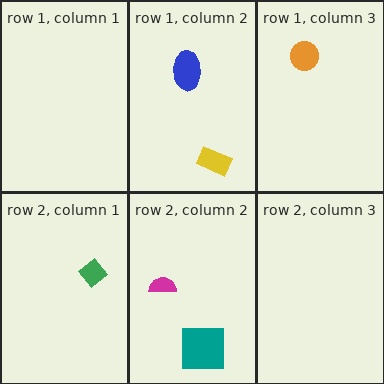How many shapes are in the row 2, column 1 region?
1.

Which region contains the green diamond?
The row 2, column 1 region.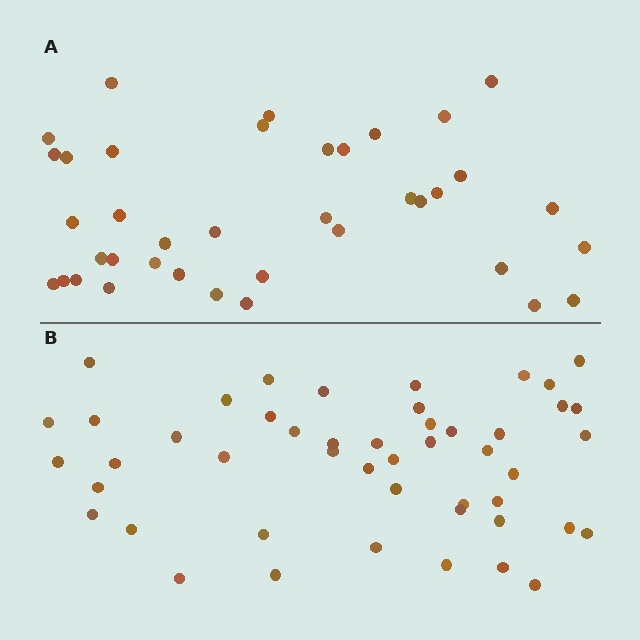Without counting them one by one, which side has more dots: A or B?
Region B (the bottom region) has more dots.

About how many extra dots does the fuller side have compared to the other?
Region B has roughly 10 or so more dots than region A.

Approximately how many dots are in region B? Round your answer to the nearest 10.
About 50 dots. (The exact count is 48, which rounds to 50.)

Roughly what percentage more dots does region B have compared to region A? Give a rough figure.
About 25% more.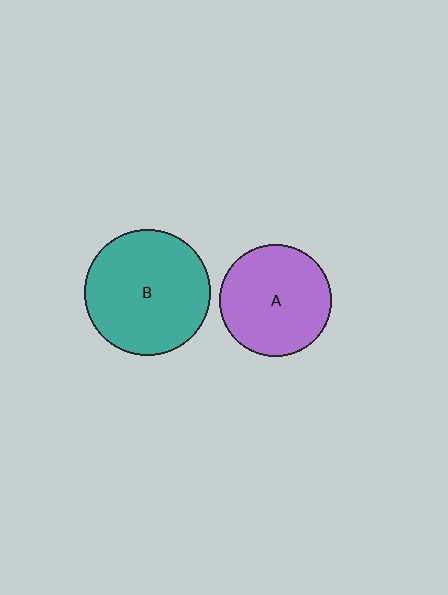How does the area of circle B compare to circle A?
Approximately 1.3 times.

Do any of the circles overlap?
No, none of the circles overlap.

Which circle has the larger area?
Circle B (teal).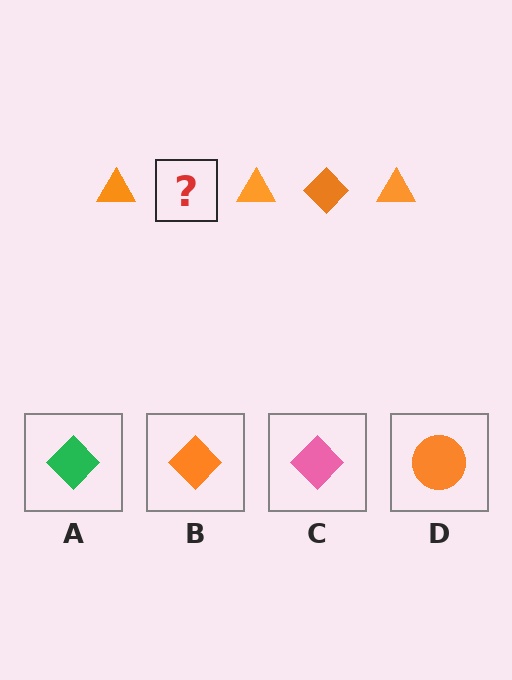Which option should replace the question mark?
Option B.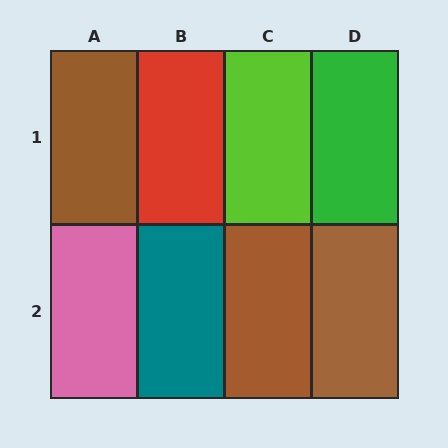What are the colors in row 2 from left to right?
Pink, teal, brown, brown.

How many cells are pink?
1 cell is pink.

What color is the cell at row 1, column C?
Lime.